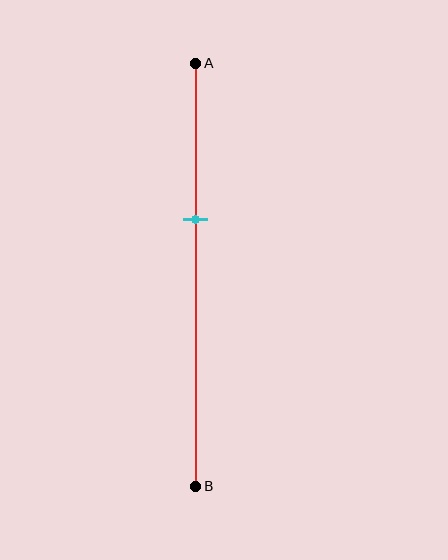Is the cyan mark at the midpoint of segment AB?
No, the mark is at about 35% from A, not at the 50% midpoint.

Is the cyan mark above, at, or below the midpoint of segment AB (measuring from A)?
The cyan mark is above the midpoint of segment AB.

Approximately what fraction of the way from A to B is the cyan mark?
The cyan mark is approximately 35% of the way from A to B.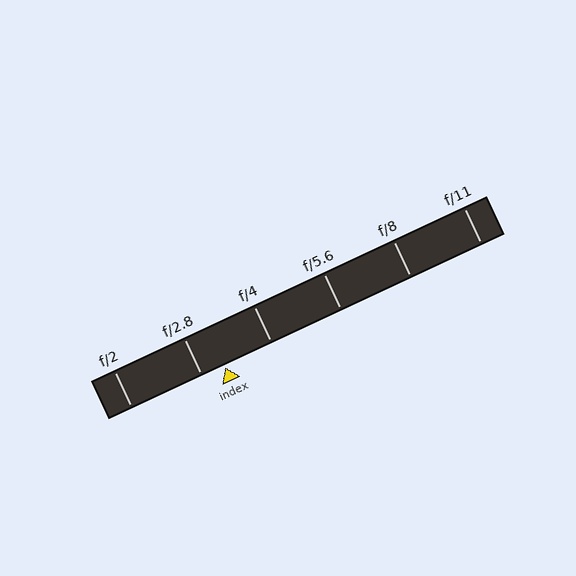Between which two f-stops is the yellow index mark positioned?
The index mark is between f/2.8 and f/4.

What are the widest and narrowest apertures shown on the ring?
The widest aperture shown is f/2 and the narrowest is f/11.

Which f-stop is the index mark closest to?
The index mark is closest to f/2.8.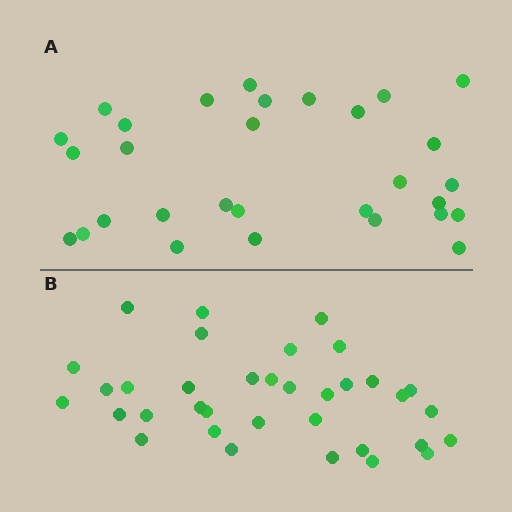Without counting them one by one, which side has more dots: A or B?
Region B (the bottom region) has more dots.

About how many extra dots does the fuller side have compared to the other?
Region B has about 5 more dots than region A.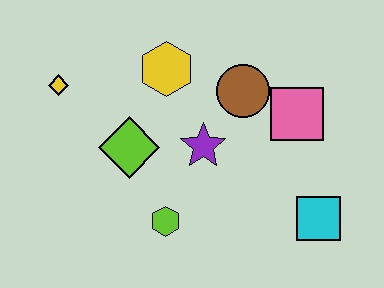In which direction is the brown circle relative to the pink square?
The brown circle is to the left of the pink square.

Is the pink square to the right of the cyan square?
No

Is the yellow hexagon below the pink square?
No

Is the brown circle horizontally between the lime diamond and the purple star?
No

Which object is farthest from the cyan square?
The yellow diamond is farthest from the cyan square.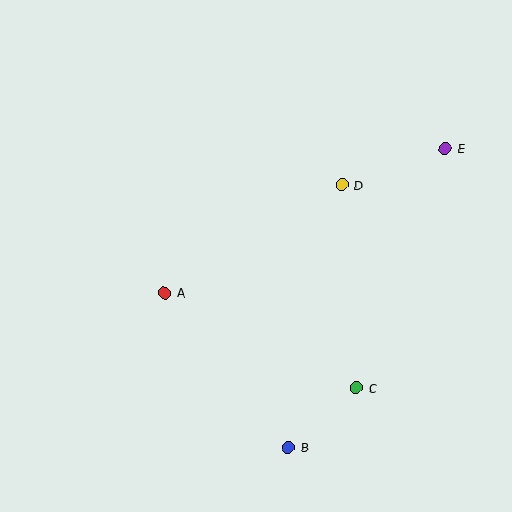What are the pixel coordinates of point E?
Point E is at (445, 149).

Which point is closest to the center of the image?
Point A at (165, 293) is closest to the center.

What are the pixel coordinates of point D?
Point D is at (342, 185).